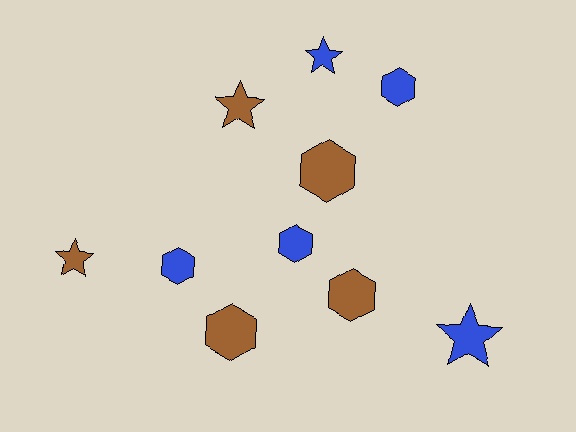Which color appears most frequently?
Brown, with 5 objects.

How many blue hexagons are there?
There are 3 blue hexagons.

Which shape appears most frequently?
Hexagon, with 6 objects.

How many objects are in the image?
There are 10 objects.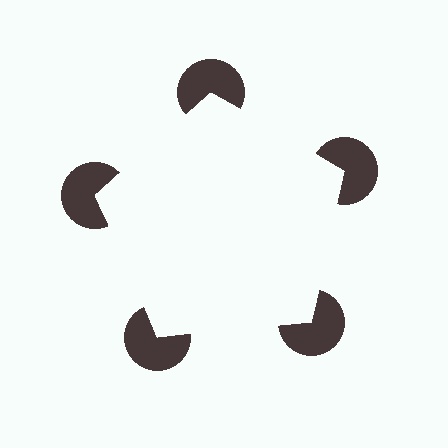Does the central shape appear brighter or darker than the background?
It typically appears slightly brighter than the background, even though no actual brightness change is drawn.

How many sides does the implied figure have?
5 sides.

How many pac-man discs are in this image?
There are 5 — one at each vertex of the illusory pentagon.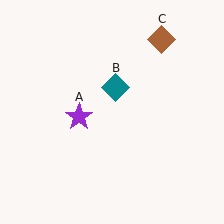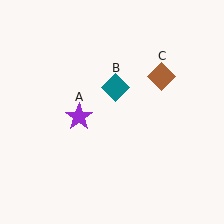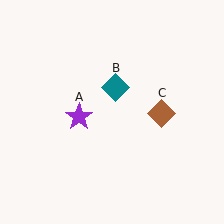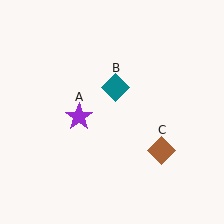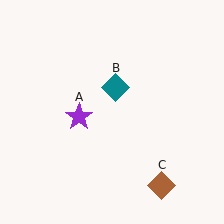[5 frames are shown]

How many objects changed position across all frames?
1 object changed position: brown diamond (object C).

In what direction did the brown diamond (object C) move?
The brown diamond (object C) moved down.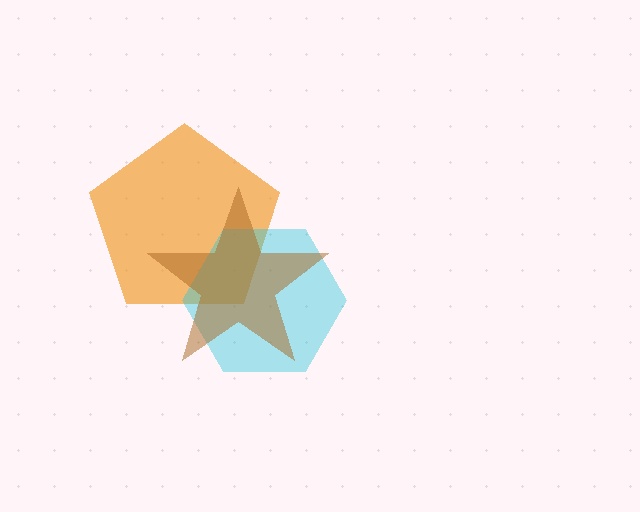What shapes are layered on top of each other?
The layered shapes are: an orange pentagon, a cyan hexagon, a brown star.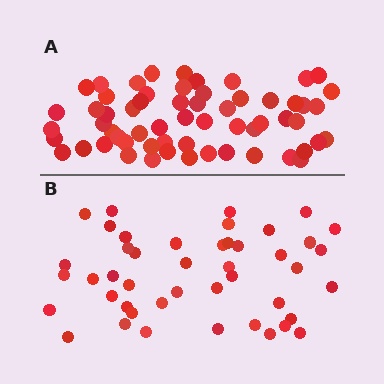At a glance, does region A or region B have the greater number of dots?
Region A (the top region) has more dots.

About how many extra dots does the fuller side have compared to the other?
Region A has approximately 15 more dots than region B.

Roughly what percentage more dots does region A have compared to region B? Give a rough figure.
About 35% more.